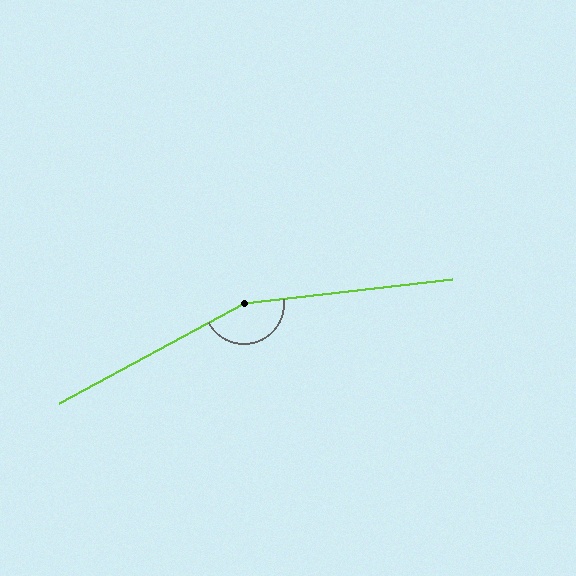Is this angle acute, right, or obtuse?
It is obtuse.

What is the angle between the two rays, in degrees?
Approximately 158 degrees.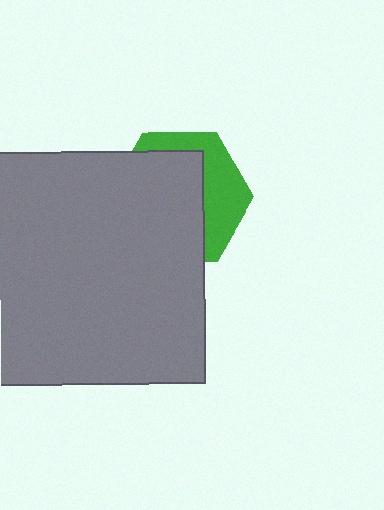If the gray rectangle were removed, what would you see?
You would see the complete green hexagon.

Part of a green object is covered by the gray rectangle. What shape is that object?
It is a hexagon.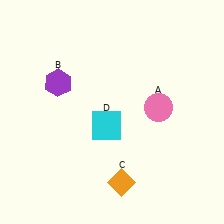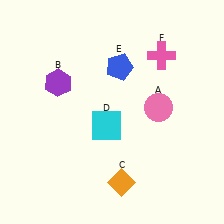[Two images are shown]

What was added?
A blue pentagon (E), a pink cross (F) were added in Image 2.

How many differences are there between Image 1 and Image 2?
There are 2 differences between the two images.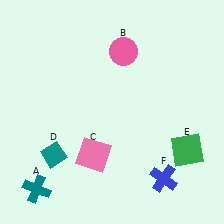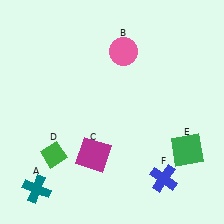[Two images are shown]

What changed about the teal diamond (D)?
In Image 1, D is teal. In Image 2, it changed to green.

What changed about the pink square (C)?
In Image 1, C is pink. In Image 2, it changed to magenta.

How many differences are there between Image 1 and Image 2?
There are 2 differences between the two images.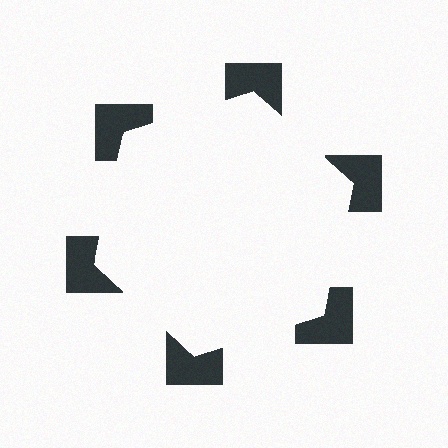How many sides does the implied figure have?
6 sides.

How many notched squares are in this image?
There are 6 — one at each vertex of the illusory hexagon.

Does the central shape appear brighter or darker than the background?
It typically appears slightly brighter than the background, even though no actual brightness change is drawn.